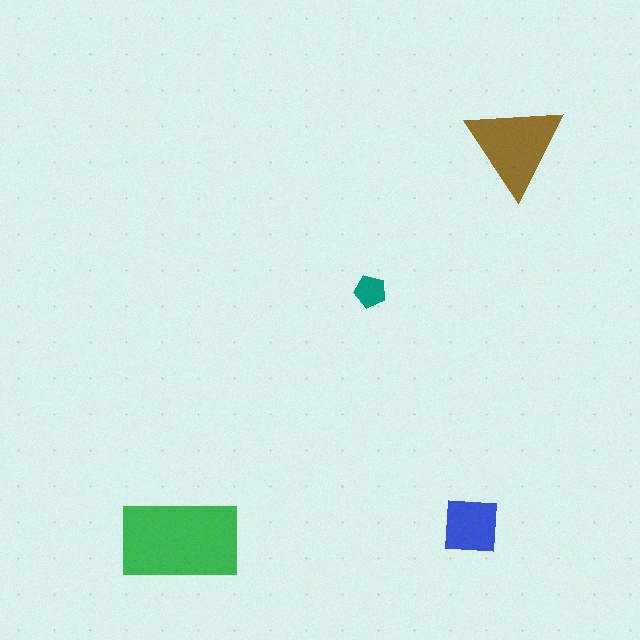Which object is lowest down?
The green rectangle is bottommost.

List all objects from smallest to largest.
The teal pentagon, the blue square, the brown triangle, the green rectangle.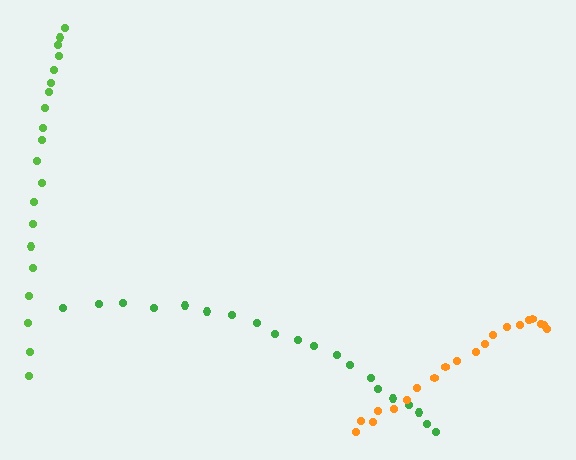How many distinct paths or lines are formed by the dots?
There are 3 distinct paths.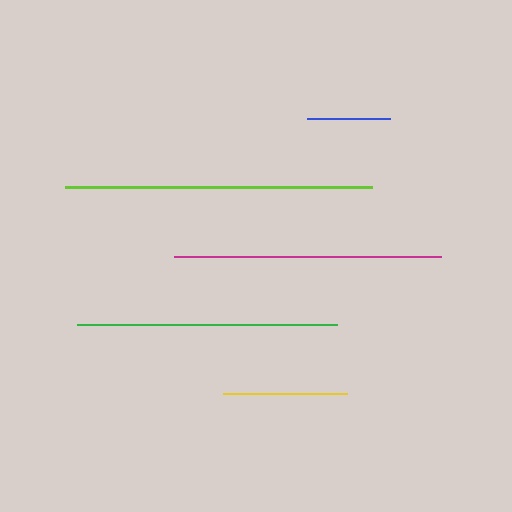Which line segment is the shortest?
The blue line is the shortest at approximately 83 pixels.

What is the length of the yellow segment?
The yellow segment is approximately 124 pixels long.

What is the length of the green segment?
The green segment is approximately 259 pixels long.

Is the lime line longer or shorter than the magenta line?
The lime line is longer than the magenta line.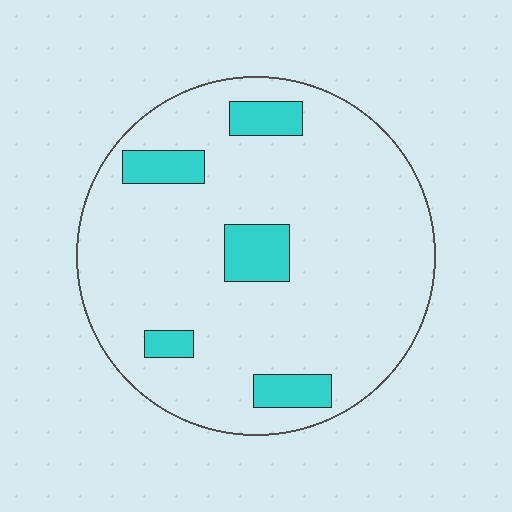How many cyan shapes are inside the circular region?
5.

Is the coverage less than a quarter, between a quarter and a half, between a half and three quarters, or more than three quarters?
Less than a quarter.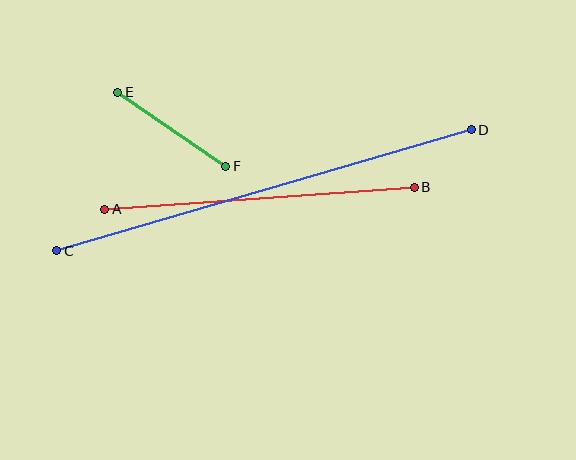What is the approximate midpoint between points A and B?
The midpoint is at approximately (260, 198) pixels.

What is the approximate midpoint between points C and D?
The midpoint is at approximately (264, 190) pixels.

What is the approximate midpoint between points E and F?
The midpoint is at approximately (172, 129) pixels.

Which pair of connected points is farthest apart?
Points C and D are farthest apart.